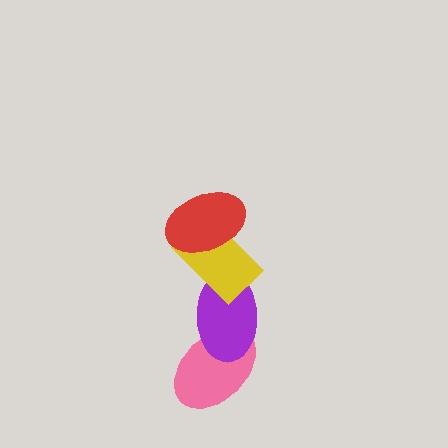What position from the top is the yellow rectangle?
The yellow rectangle is 2nd from the top.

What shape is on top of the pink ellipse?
The purple ellipse is on top of the pink ellipse.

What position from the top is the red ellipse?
The red ellipse is 1st from the top.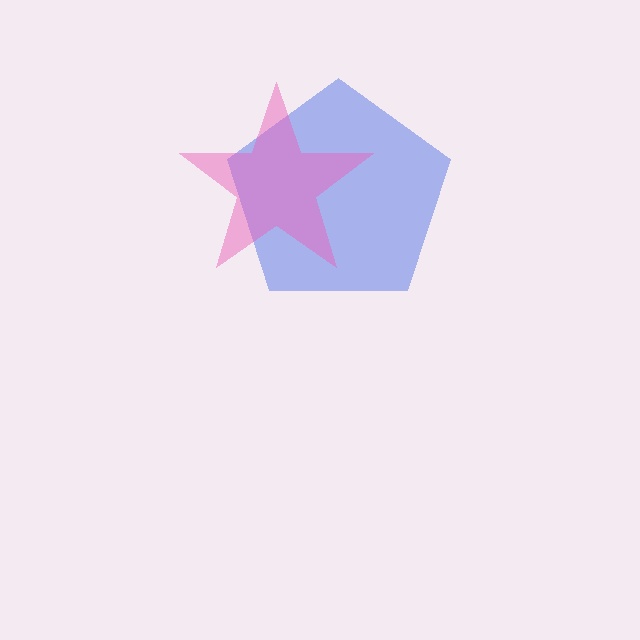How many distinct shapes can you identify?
There are 2 distinct shapes: a blue pentagon, a pink star.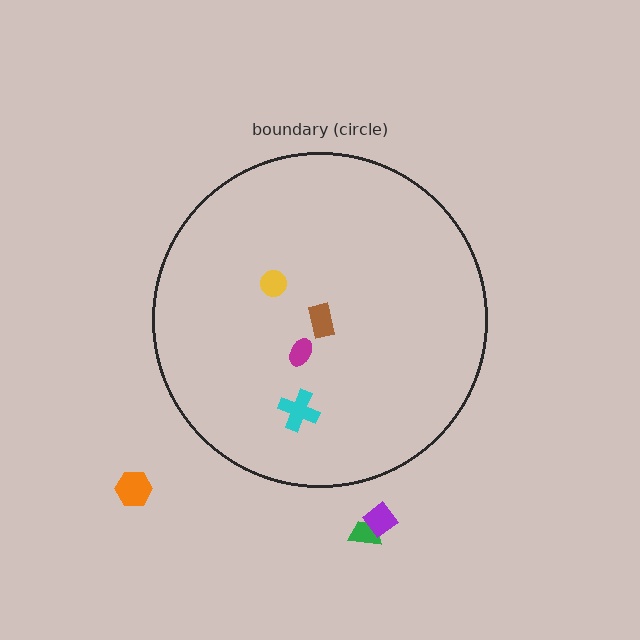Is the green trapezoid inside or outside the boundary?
Outside.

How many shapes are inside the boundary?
4 inside, 3 outside.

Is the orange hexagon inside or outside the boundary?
Outside.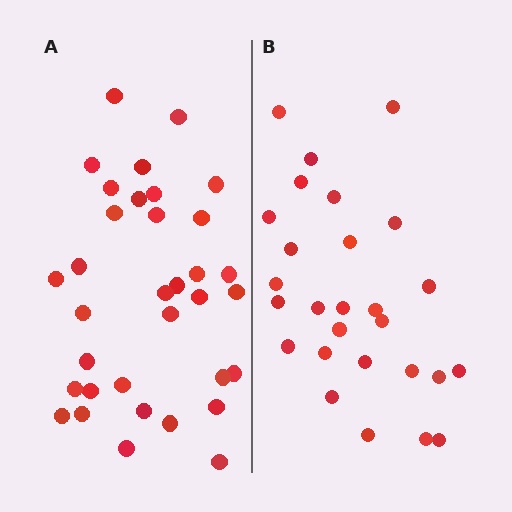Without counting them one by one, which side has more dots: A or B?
Region A (the left region) has more dots.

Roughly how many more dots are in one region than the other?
Region A has roughly 8 or so more dots than region B.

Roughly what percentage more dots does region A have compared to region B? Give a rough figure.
About 25% more.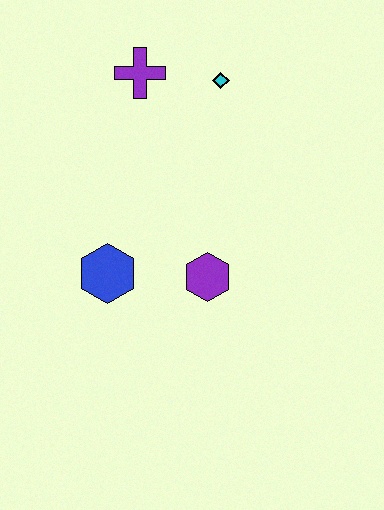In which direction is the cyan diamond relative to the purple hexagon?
The cyan diamond is above the purple hexagon.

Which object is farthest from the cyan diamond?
The blue hexagon is farthest from the cyan diamond.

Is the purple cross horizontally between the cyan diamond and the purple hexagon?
No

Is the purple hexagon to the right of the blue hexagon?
Yes